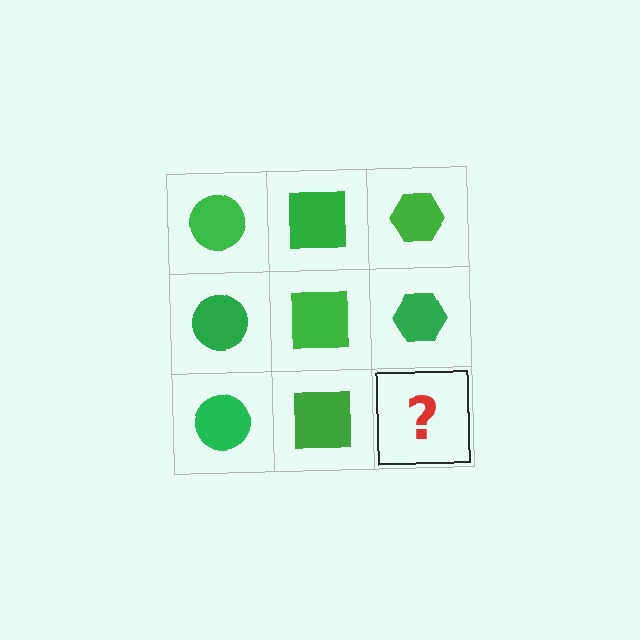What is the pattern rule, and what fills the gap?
The rule is that each column has a consistent shape. The gap should be filled with a green hexagon.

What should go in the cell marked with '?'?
The missing cell should contain a green hexagon.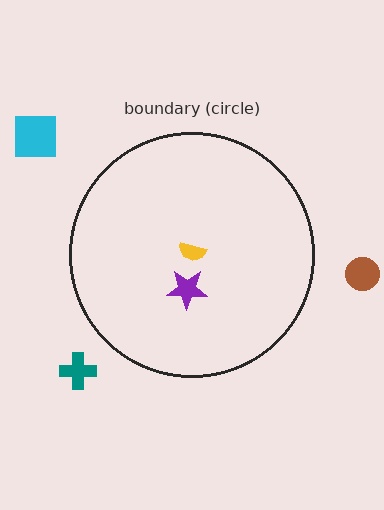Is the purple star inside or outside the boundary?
Inside.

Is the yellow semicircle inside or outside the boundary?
Inside.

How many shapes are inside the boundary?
2 inside, 3 outside.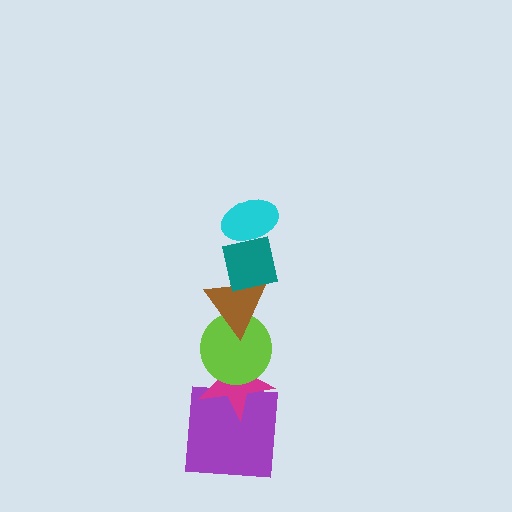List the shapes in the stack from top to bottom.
From top to bottom: the cyan ellipse, the teal square, the brown triangle, the lime circle, the magenta star, the purple square.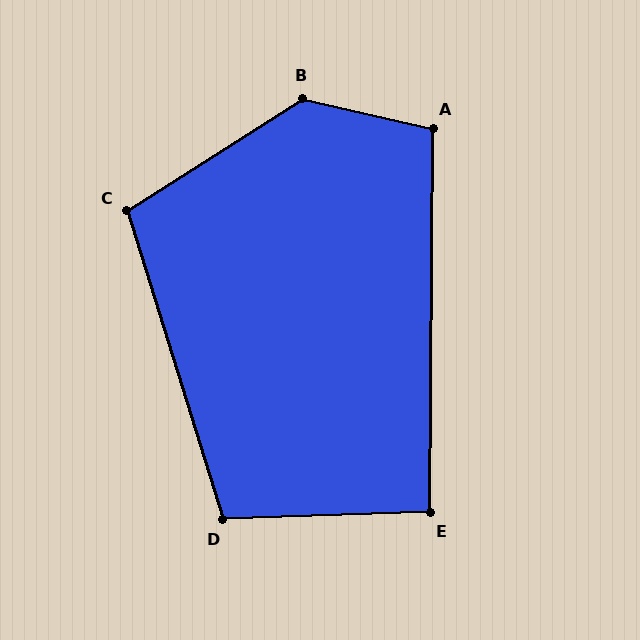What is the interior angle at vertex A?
Approximately 103 degrees (obtuse).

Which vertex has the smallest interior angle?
E, at approximately 92 degrees.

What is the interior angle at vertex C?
Approximately 105 degrees (obtuse).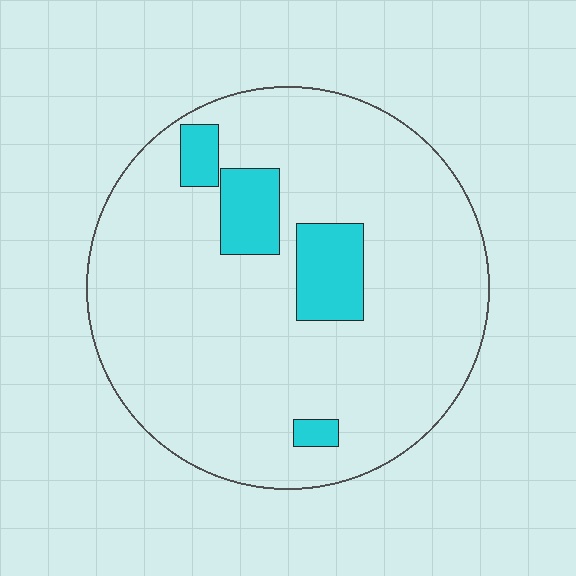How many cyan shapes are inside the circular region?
4.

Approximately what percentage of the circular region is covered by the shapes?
Approximately 10%.